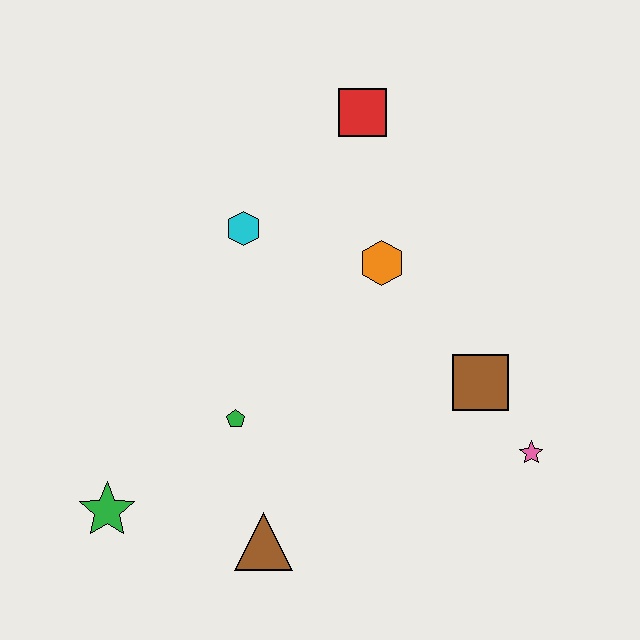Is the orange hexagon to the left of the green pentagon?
No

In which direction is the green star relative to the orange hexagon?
The green star is to the left of the orange hexagon.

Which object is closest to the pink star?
The brown square is closest to the pink star.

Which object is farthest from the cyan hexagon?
The pink star is farthest from the cyan hexagon.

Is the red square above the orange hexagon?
Yes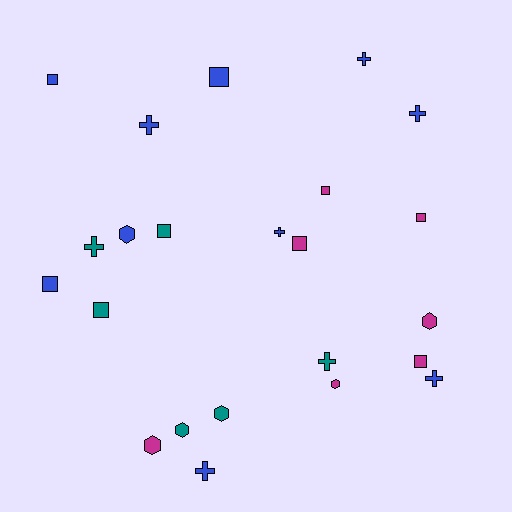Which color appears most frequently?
Blue, with 10 objects.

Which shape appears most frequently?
Square, with 9 objects.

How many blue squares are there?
There are 3 blue squares.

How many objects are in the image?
There are 23 objects.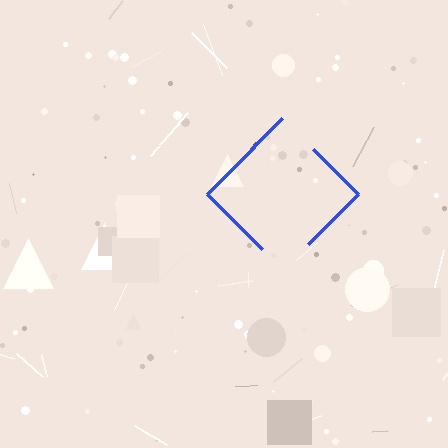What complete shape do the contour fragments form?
The contour fragments form a diamond.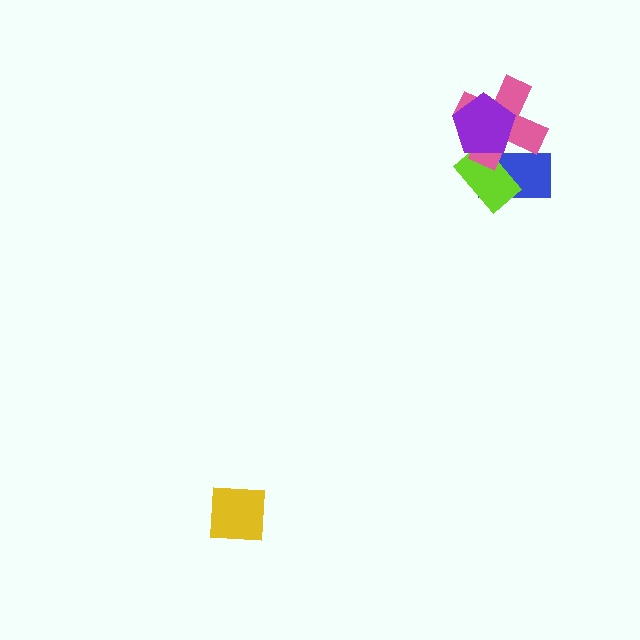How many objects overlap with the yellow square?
0 objects overlap with the yellow square.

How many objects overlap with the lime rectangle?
3 objects overlap with the lime rectangle.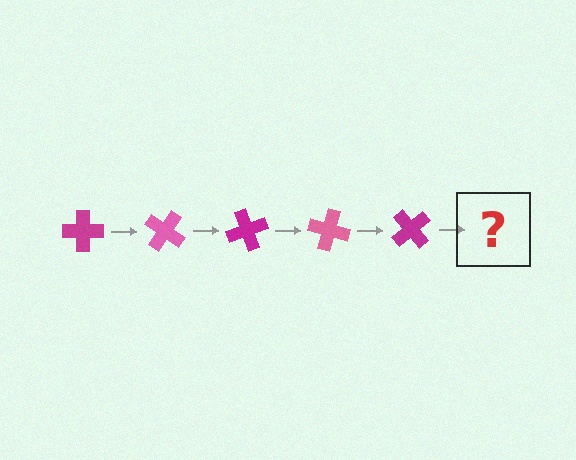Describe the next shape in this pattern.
It should be a pink cross, rotated 175 degrees from the start.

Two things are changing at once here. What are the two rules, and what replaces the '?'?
The two rules are that it rotates 35 degrees each step and the color cycles through magenta and pink. The '?' should be a pink cross, rotated 175 degrees from the start.